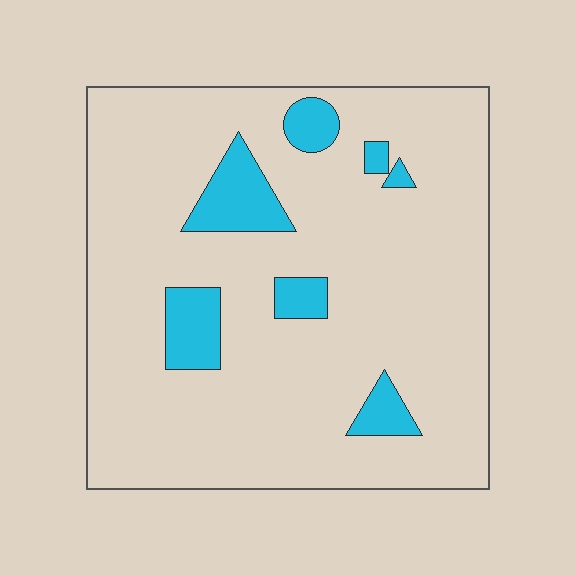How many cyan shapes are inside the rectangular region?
7.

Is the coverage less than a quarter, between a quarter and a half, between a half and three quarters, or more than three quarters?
Less than a quarter.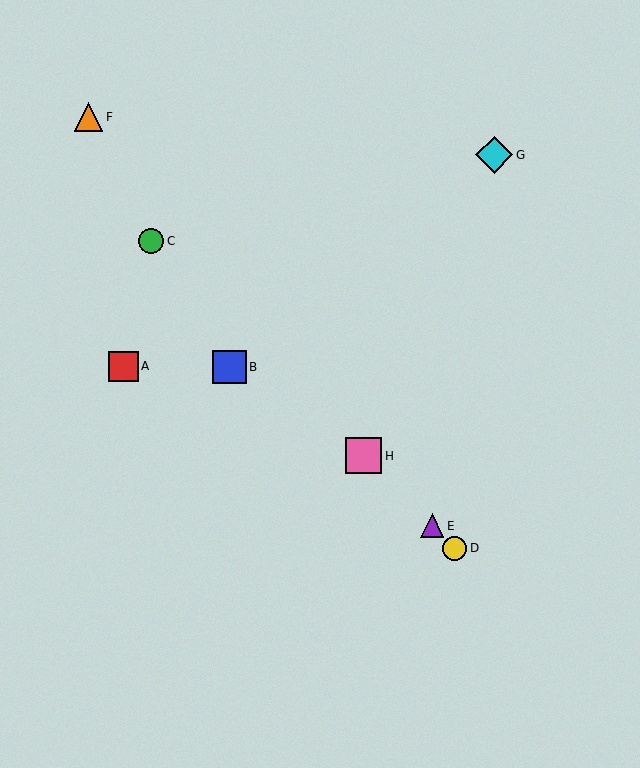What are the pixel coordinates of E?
Object E is at (432, 526).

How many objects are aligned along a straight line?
4 objects (C, D, E, H) are aligned along a straight line.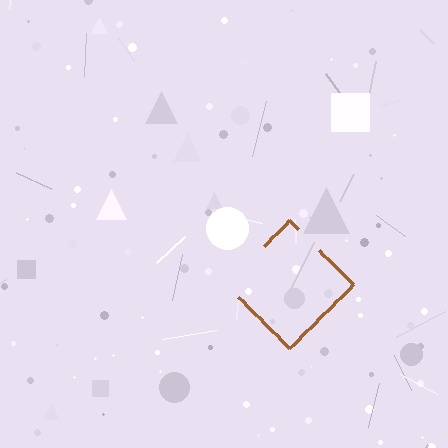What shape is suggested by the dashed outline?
The dashed outline suggests a diamond.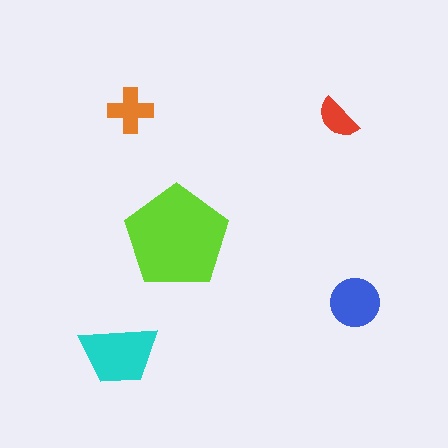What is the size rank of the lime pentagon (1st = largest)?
1st.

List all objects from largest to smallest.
The lime pentagon, the cyan trapezoid, the blue circle, the orange cross, the red semicircle.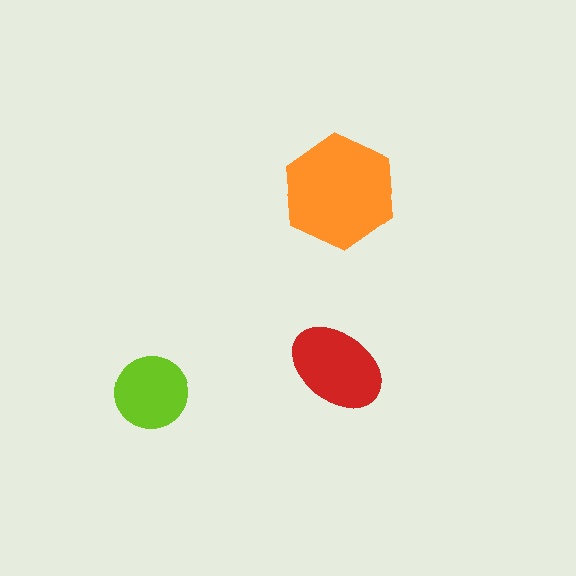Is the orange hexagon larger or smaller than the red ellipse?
Larger.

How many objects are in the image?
There are 3 objects in the image.